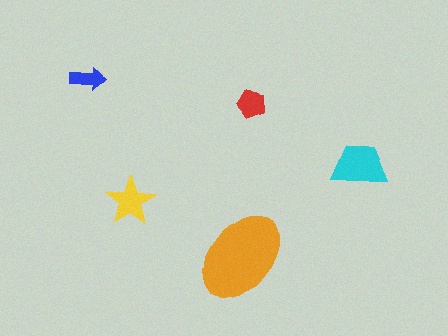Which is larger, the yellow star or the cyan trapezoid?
The cyan trapezoid.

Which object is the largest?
The orange ellipse.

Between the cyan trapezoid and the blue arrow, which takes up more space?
The cyan trapezoid.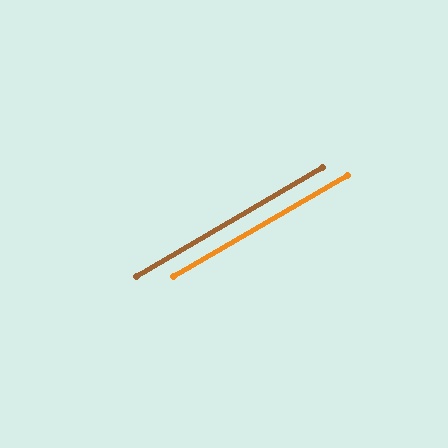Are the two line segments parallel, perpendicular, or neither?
Parallel — their directions differ by only 0.3°.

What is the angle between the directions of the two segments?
Approximately 0 degrees.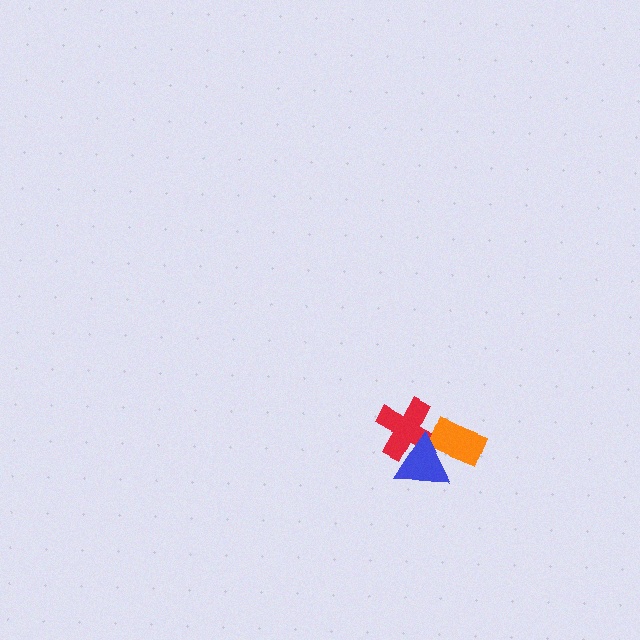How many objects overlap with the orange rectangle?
1 object overlaps with the orange rectangle.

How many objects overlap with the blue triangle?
2 objects overlap with the blue triangle.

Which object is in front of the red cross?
The blue triangle is in front of the red cross.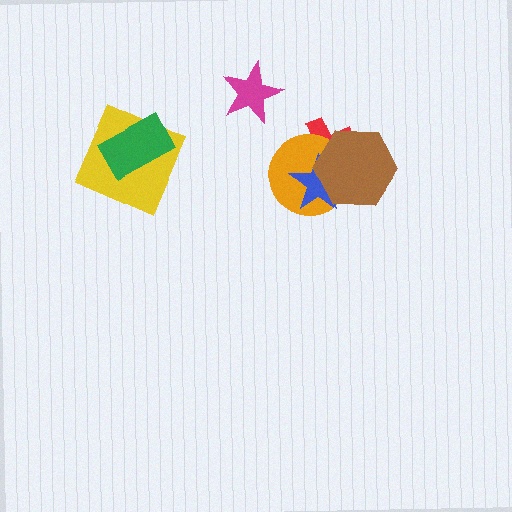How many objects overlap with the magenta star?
0 objects overlap with the magenta star.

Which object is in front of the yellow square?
The green rectangle is in front of the yellow square.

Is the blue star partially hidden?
Yes, it is partially covered by another shape.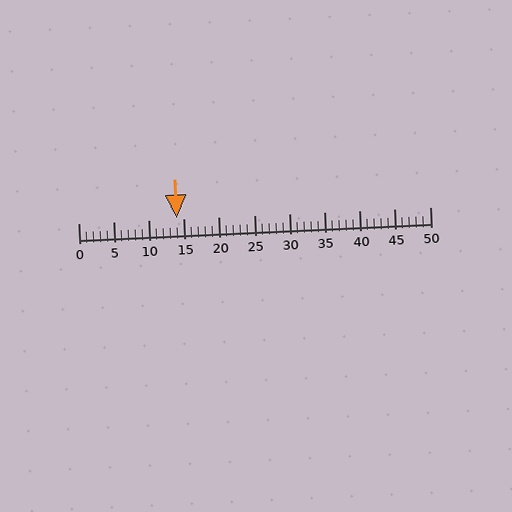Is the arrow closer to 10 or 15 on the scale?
The arrow is closer to 15.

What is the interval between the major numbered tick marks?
The major tick marks are spaced 5 units apart.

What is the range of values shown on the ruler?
The ruler shows values from 0 to 50.